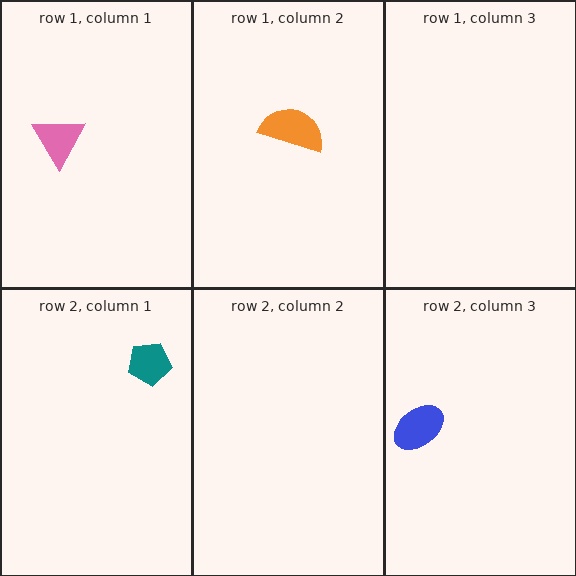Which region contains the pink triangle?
The row 1, column 1 region.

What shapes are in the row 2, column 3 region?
The blue ellipse.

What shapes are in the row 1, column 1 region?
The pink triangle.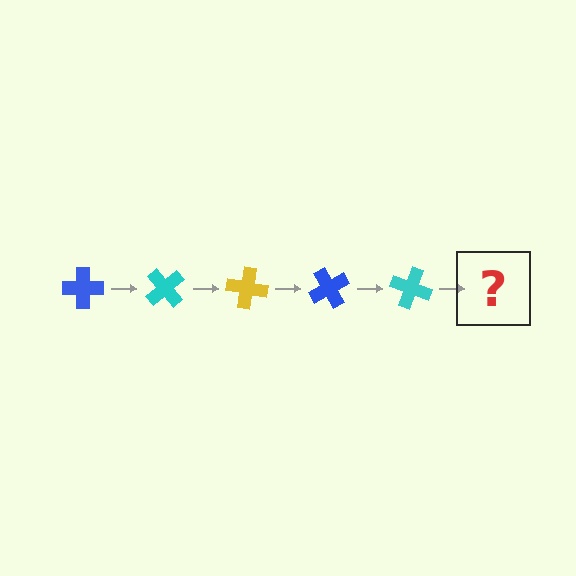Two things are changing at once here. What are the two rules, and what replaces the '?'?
The two rules are that it rotates 50 degrees each step and the color cycles through blue, cyan, and yellow. The '?' should be a yellow cross, rotated 250 degrees from the start.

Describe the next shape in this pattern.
It should be a yellow cross, rotated 250 degrees from the start.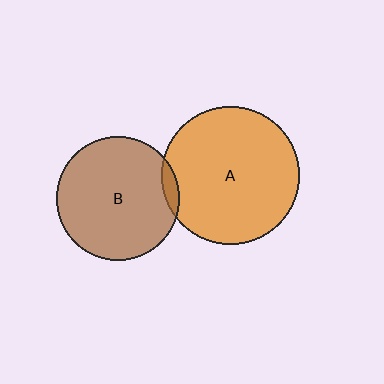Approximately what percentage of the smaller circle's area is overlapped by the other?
Approximately 5%.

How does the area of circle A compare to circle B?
Approximately 1.3 times.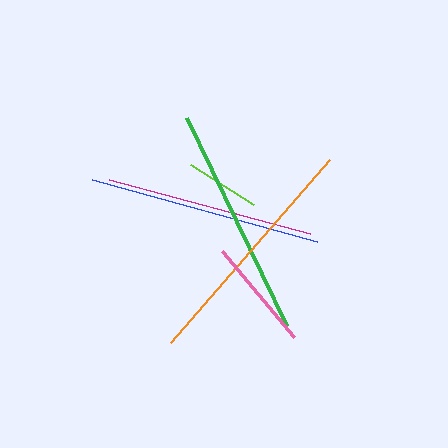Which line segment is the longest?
The orange line is the longest at approximately 243 pixels.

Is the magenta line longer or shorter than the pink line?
The magenta line is longer than the pink line.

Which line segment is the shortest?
The lime line is the shortest at approximately 75 pixels.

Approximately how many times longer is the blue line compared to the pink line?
The blue line is approximately 2.1 times the length of the pink line.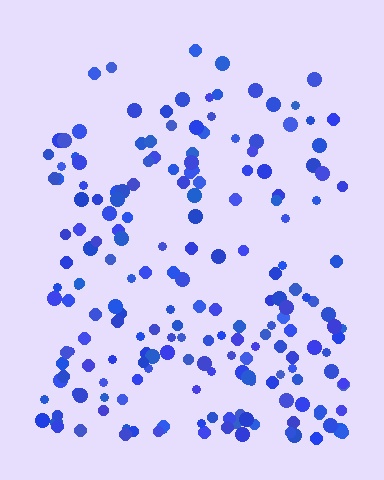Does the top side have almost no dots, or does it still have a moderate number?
Still a moderate number, just noticeably fewer than the bottom.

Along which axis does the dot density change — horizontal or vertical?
Vertical.